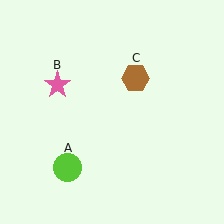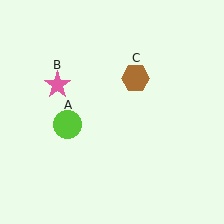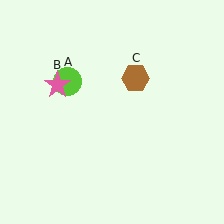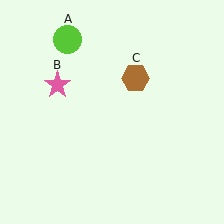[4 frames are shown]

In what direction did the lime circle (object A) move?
The lime circle (object A) moved up.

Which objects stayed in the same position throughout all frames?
Pink star (object B) and brown hexagon (object C) remained stationary.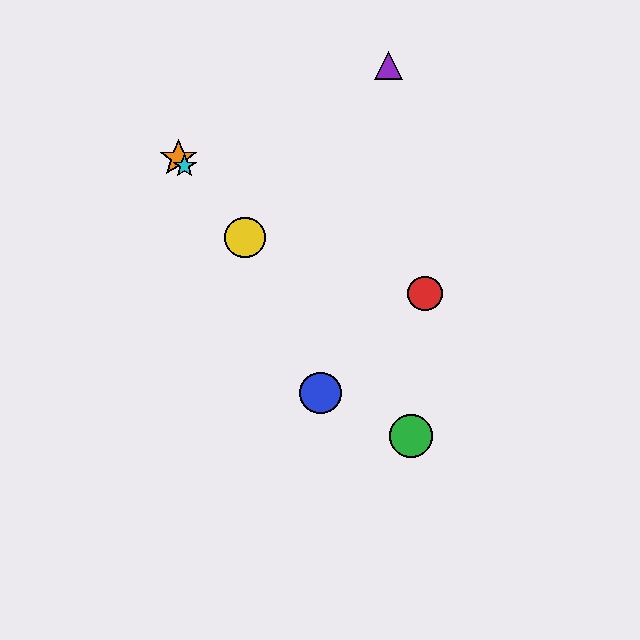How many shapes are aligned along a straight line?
4 shapes (the green circle, the yellow circle, the orange star, the cyan star) are aligned along a straight line.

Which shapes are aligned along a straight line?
The green circle, the yellow circle, the orange star, the cyan star are aligned along a straight line.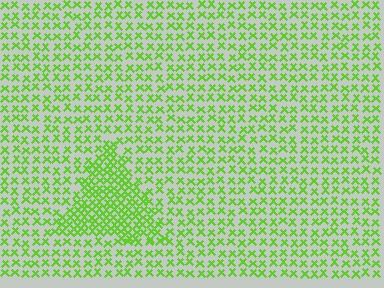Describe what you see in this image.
The image contains small lime elements arranged at two different densities. A triangle-shaped region is visible where the elements are more densely packed than the surrounding area.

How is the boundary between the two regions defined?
The boundary is defined by a change in element density (approximately 2.0x ratio). All elements are the same color, size, and shape.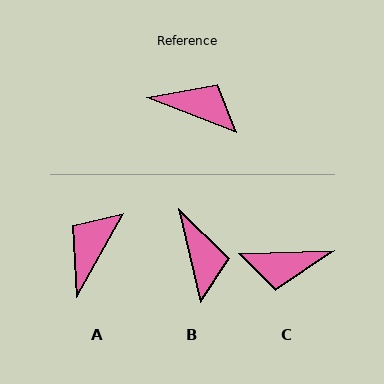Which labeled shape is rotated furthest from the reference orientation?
C, about 156 degrees away.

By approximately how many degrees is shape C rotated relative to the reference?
Approximately 156 degrees clockwise.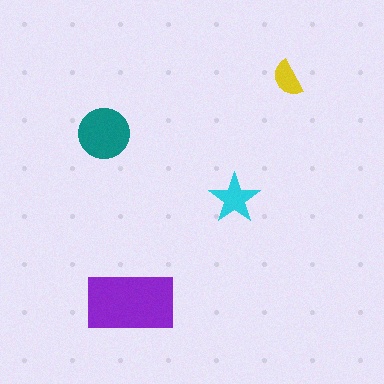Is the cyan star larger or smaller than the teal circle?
Smaller.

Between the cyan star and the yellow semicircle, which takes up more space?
The cyan star.